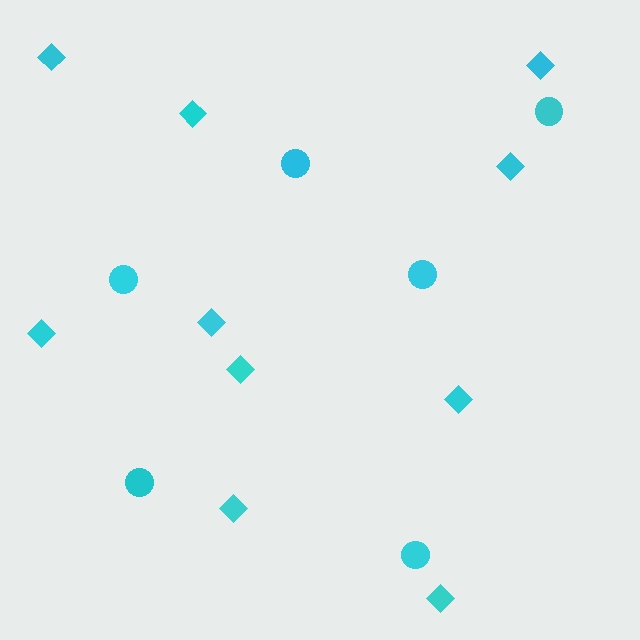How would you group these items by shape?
There are 2 groups: one group of circles (6) and one group of diamonds (10).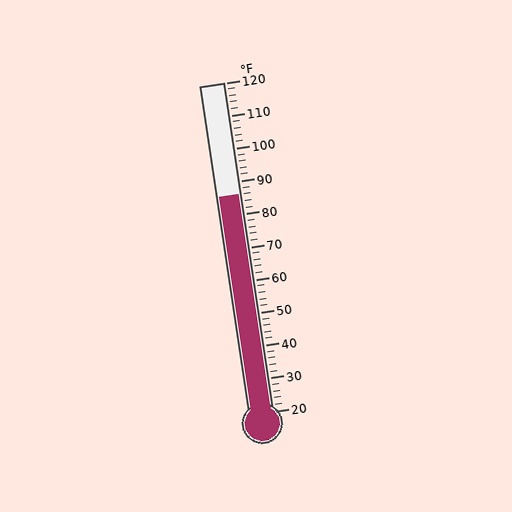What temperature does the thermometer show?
The thermometer shows approximately 86°F.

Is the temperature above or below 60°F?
The temperature is above 60°F.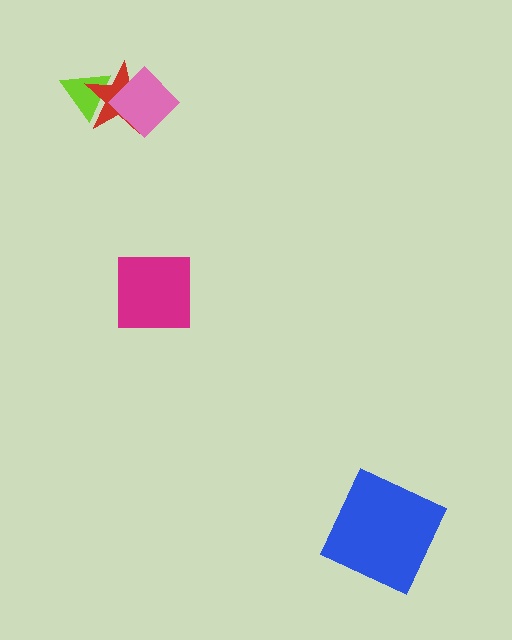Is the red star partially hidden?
Yes, it is partially covered by another shape.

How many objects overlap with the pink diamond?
2 objects overlap with the pink diamond.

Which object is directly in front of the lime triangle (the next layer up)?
The red star is directly in front of the lime triangle.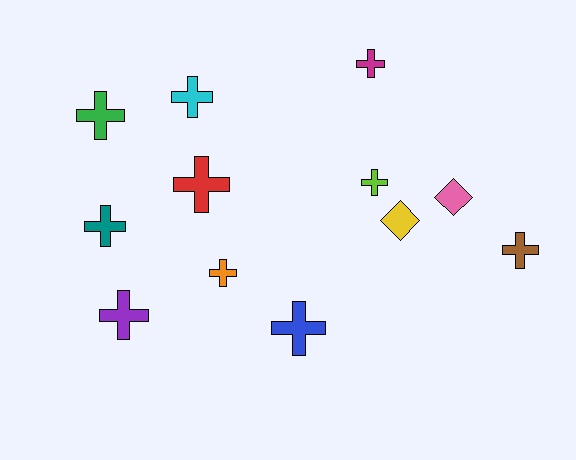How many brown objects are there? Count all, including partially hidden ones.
There is 1 brown object.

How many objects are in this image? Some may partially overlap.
There are 12 objects.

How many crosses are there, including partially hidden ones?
There are 10 crosses.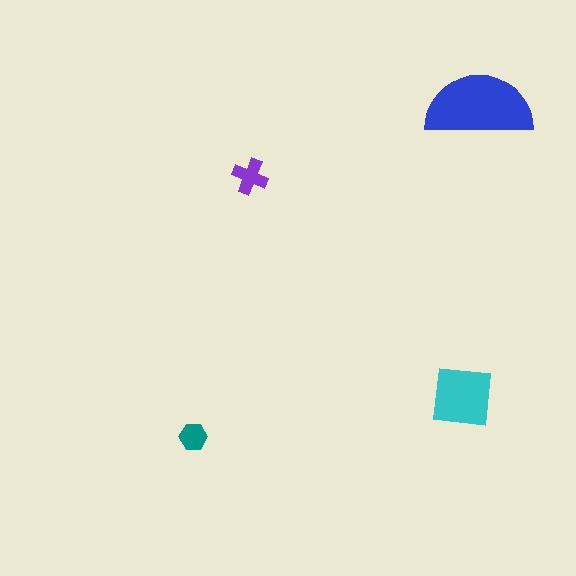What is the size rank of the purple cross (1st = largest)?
3rd.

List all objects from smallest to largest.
The teal hexagon, the purple cross, the cyan square, the blue semicircle.